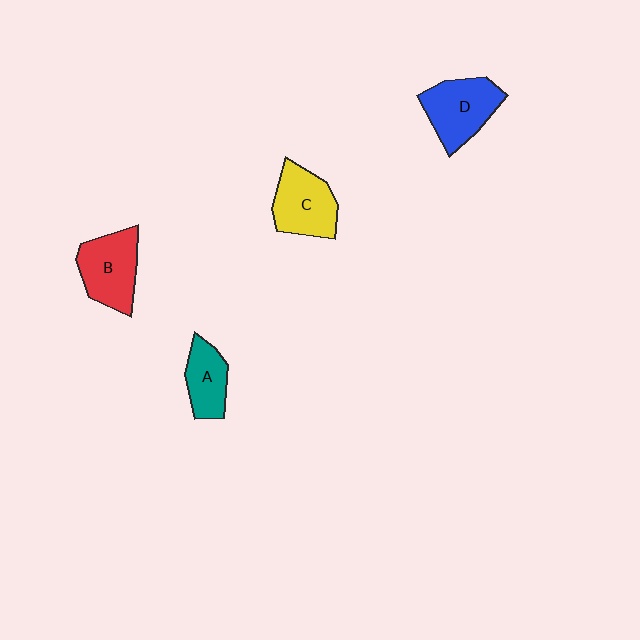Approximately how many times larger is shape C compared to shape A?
Approximately 1.4 times.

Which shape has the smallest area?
Shape A (teal).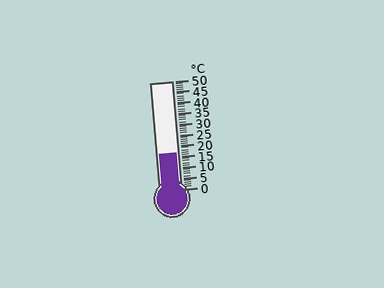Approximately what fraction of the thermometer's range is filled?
The thermometer is filled to approximately 35% of its range.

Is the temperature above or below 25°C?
The temperature is below 25°C.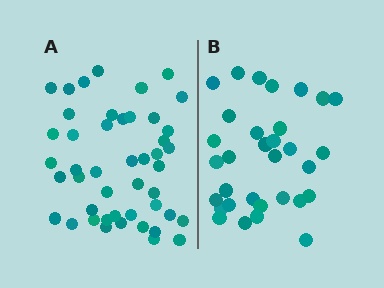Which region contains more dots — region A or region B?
Region A (the left region) has more dots.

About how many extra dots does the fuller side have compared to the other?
Region A has approximately 15 more dots than region B.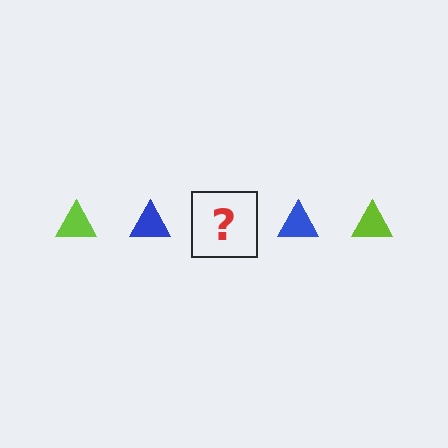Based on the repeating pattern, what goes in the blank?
The blank should be a lime triangle.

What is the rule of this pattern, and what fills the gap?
The rule is that the pattern cycles through lime, blue triangles. The gap should be filled with a lime triangle.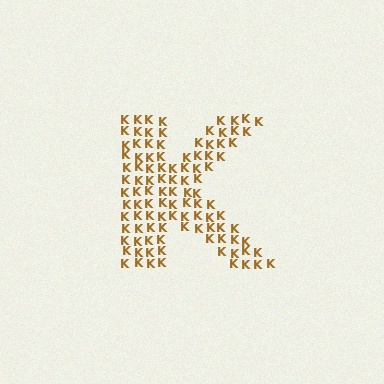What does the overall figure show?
The overall figure shows the letter K.